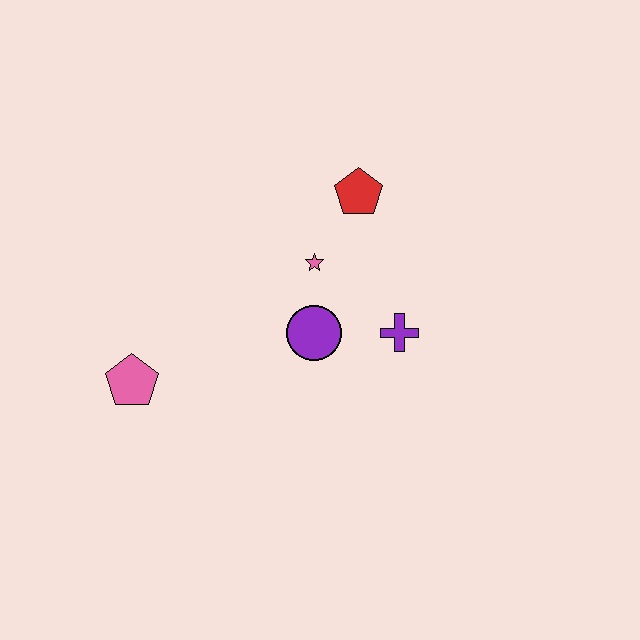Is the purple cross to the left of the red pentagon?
No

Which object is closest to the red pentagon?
The pink star is closest to the red pentagon.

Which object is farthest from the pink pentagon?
The red pentagon is farthest from the pink pentagon.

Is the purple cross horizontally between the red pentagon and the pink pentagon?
No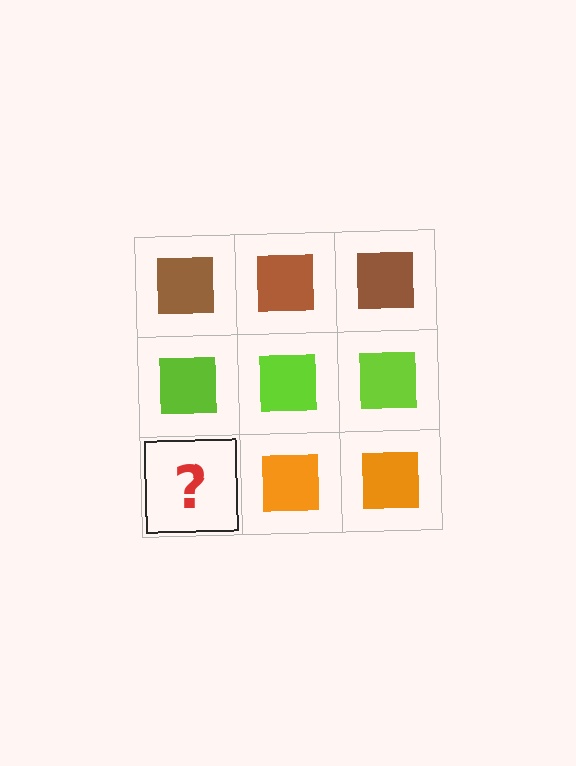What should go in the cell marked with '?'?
The missing cell should contain an orange square.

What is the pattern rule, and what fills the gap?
The rule is that each row has a consistent color. The gap should be filled with an orange square.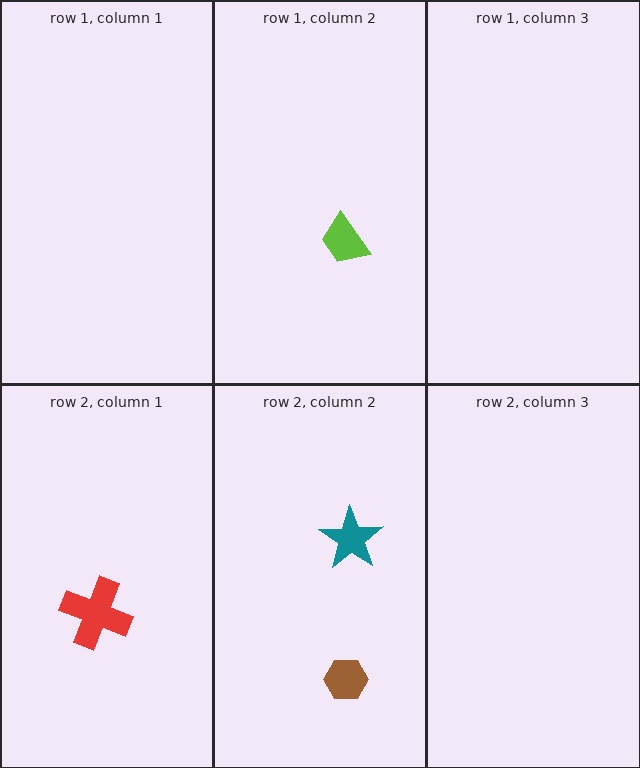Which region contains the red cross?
The row 2, column 1 region.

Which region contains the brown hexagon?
The row 2, column 2 region.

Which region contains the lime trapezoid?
The row 1, column 2 region.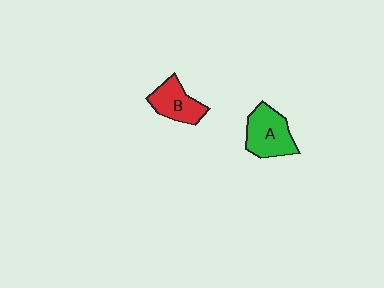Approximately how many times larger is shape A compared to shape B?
Approximately 1.3 times.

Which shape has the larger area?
Shape A (green).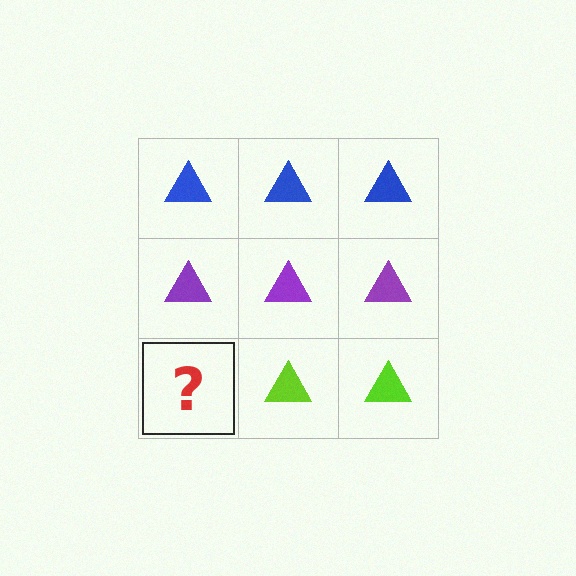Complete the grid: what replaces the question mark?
The question mark should be replaced with a lime triangle.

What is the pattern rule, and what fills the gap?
The rule is that each row has a consistent color. The gap should be filled with a lime triangle.